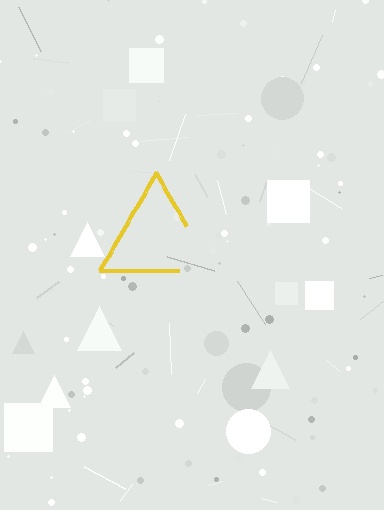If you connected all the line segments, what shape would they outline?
They would outline a triangle.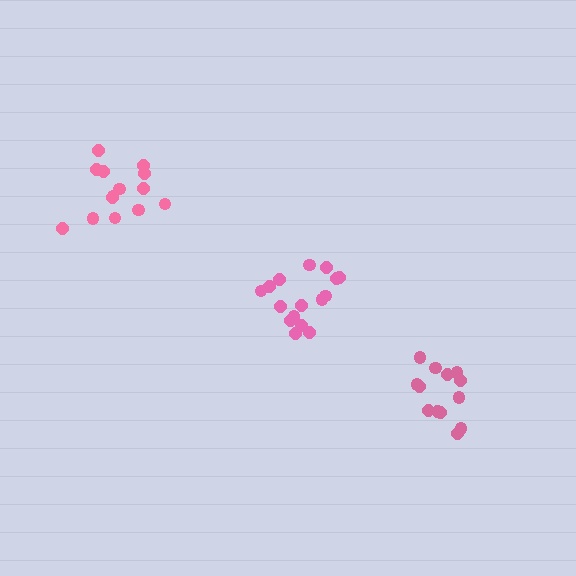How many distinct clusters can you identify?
There are 3 distinct clusters.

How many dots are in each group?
Group 1: 16 dots, Group 2: 14 dots, Group 3: 13 dots (43 total).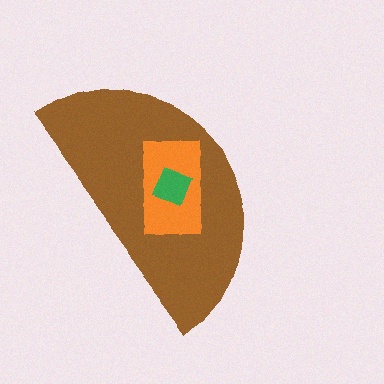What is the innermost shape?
The green square.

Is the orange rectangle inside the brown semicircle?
Yes.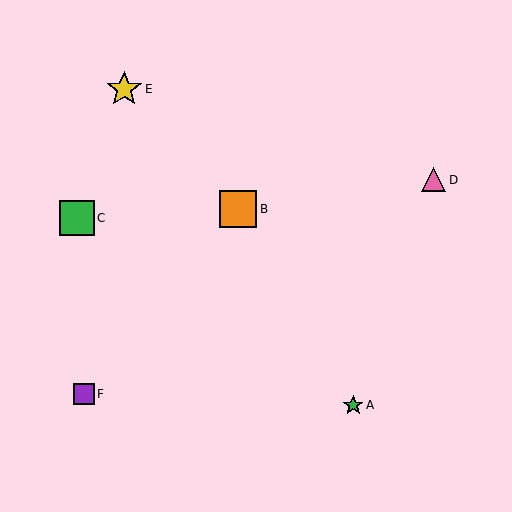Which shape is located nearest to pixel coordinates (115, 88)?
The yellow star (labeled E) at (124, 89) is nearest to that location.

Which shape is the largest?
The orange square (labeled B) is the largest.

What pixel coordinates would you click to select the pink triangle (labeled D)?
Click at (434, 180) to select the pink triangle D.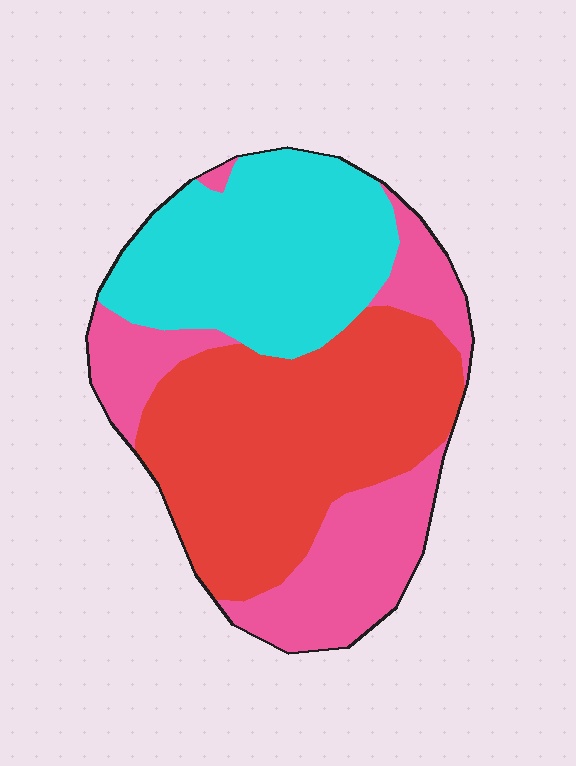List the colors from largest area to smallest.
From largest to smallest: red, cyan, pink.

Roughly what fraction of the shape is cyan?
Cyan covers around 30% of the shape.